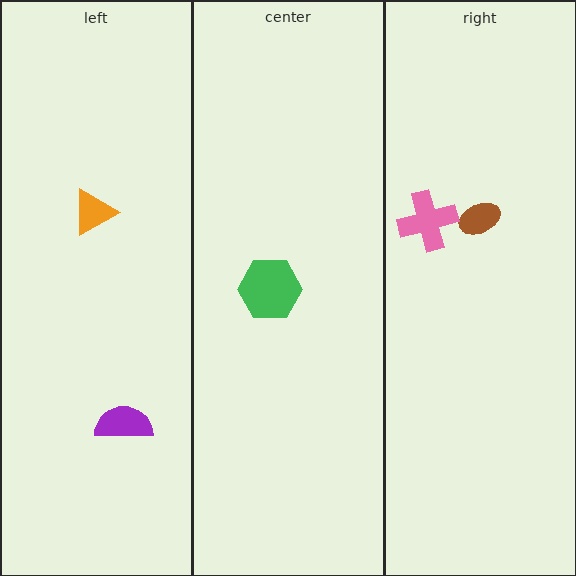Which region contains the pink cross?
The right region.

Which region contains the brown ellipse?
The right region.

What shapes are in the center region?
The green hexagon.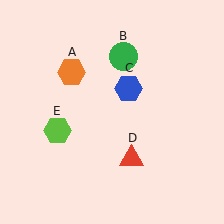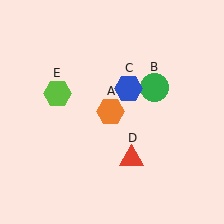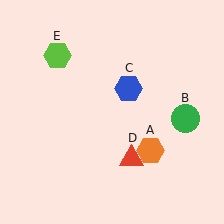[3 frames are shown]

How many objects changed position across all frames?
3 objects changed position: orange hexagon (object A), green circle (object B), lime hexagon (object E).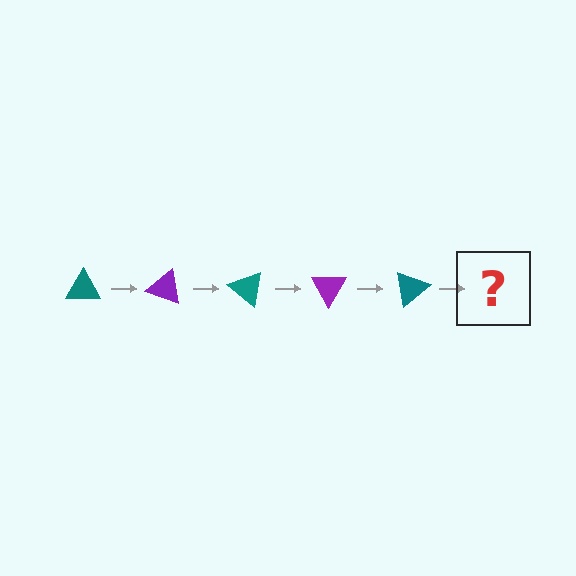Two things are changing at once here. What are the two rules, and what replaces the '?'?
The two rules are that it rotates 20 degrees each step and the color cycles through teal and purple. The '?' should be a purple triangle, rotated 100 degrees from the start.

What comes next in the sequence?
The next element should be a purple triangle, rotated 100 degrees from the start.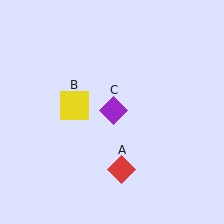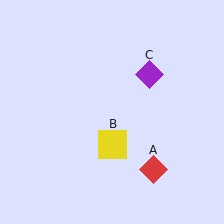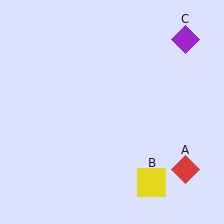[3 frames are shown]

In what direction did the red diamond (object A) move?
The red diamond (object A) moved right.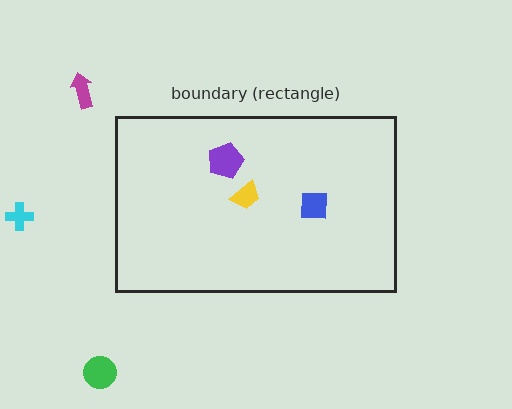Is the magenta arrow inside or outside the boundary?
Outside.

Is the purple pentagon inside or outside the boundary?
Inside.